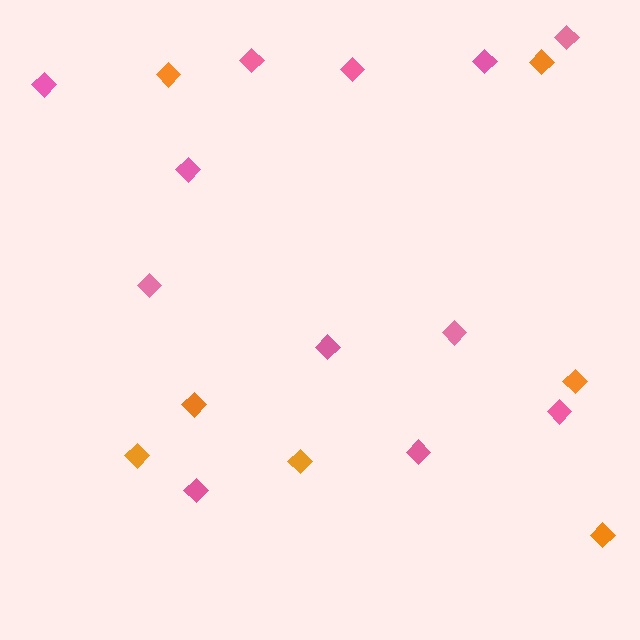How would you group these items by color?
There are 2 groups: one group of pink diamonds (12) and one group of orange diamonds (7).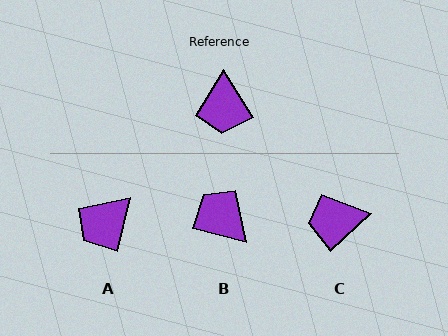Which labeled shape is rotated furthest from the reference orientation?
B, about 136 degrees away.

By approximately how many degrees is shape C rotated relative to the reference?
Approximately 79 degrees clockwise.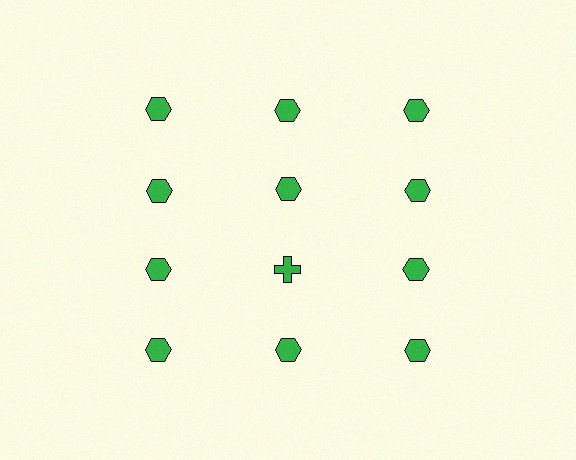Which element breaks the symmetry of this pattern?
The green cross in the third row, second from left column breaks the symmetry. All other shapes are green hexagons.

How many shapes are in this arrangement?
There are 12 shapes arranged in a grid pattern.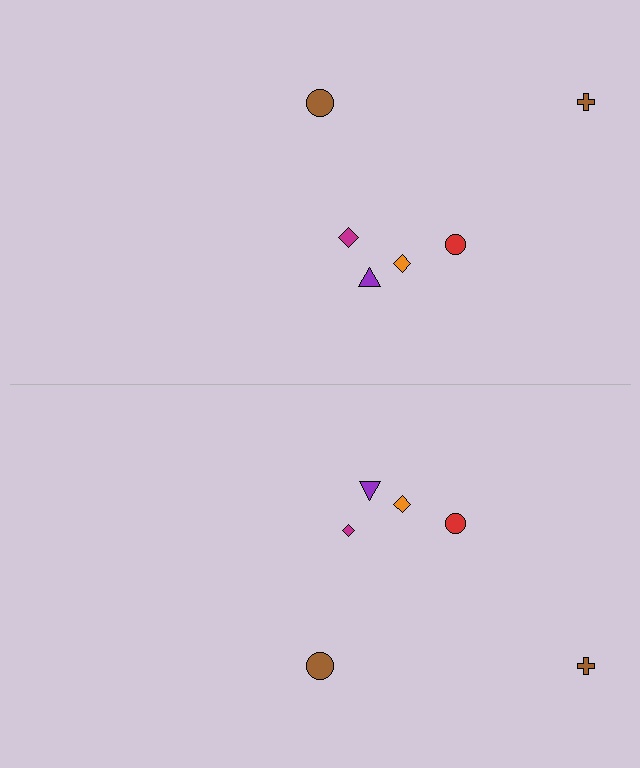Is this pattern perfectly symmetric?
No, the pattern is not perfectly symmetric. The magenta diamond on the bottom side has a different size than its mirror counterpart.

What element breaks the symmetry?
The magenta diamond on the bottom side has a different size than its mirror counterpart.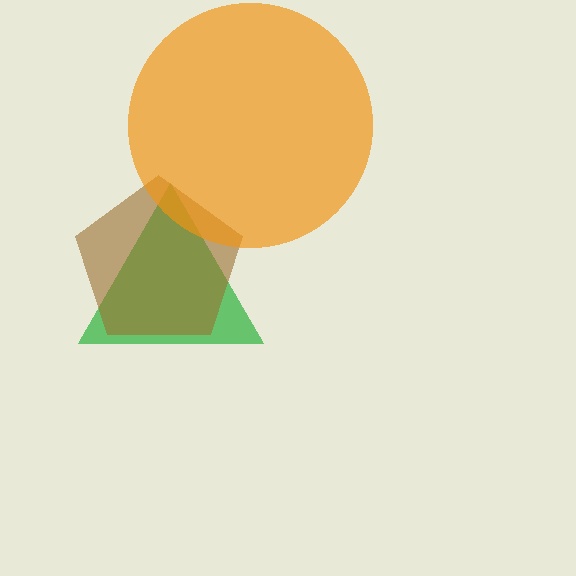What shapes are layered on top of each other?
The layered shapes are: a green triangle, a brown pentagon, an orange circle.